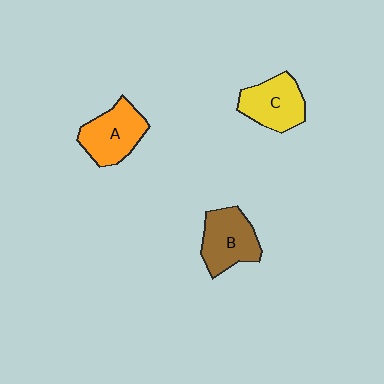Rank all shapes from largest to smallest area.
From largest to smallest: A (orange), B (brown), C (yellow).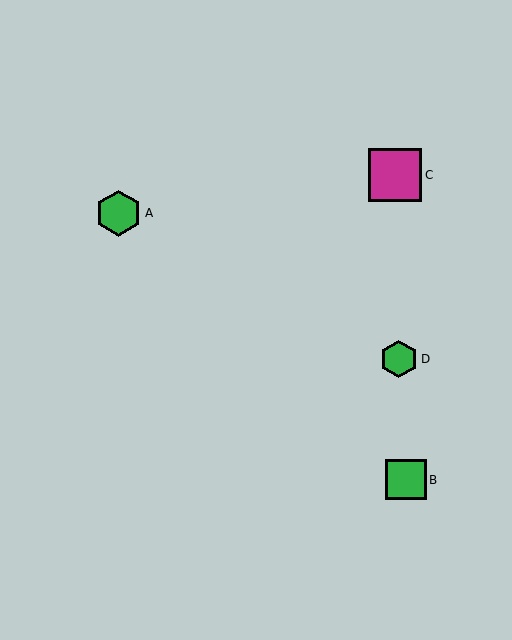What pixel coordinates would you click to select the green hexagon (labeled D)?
Click at (399, 359) to select the green hexagon D.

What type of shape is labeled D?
Shape D is a green hexagon.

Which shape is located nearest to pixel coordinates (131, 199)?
The green hexagon (labeled A) at (119, 213) is nearest to that location.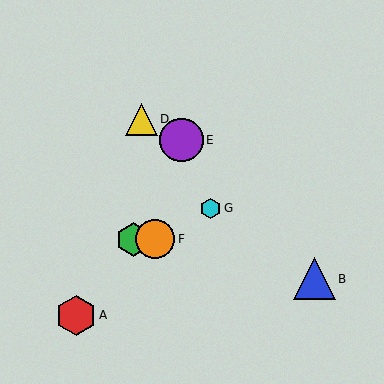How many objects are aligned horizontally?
2 objects (C, F) are aligned horizontally.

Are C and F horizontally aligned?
Yes, both are at y≈239.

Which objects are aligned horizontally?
Objects C, F are aligned horizontally.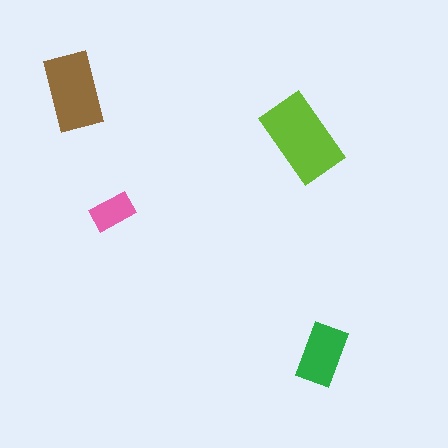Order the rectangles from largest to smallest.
the lime one, the brown one, the green one, the pink one.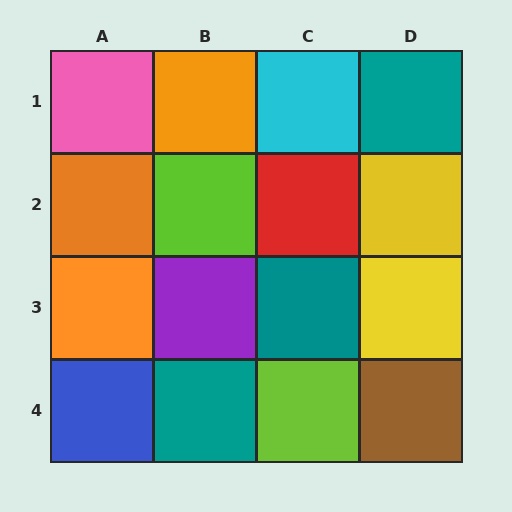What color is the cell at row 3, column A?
Orange.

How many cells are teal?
3 cells are teal.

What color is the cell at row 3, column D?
Yellow.